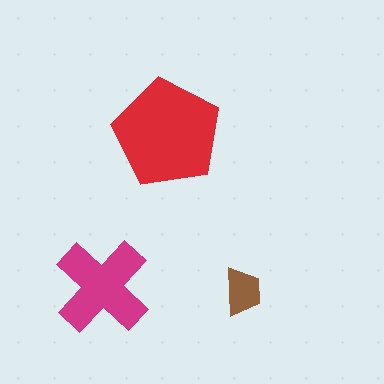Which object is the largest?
The red pentagon.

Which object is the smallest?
The brown trapezoid.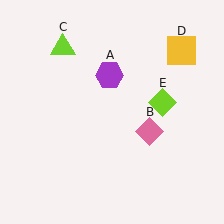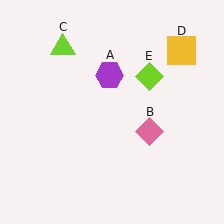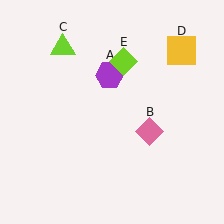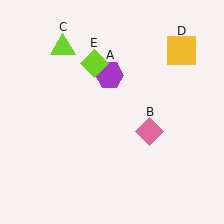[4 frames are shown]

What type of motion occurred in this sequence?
The lime diamond (object E) rotated counterclockwise around the center of the scene.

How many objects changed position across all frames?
1 object changed position: lime diamond (object E).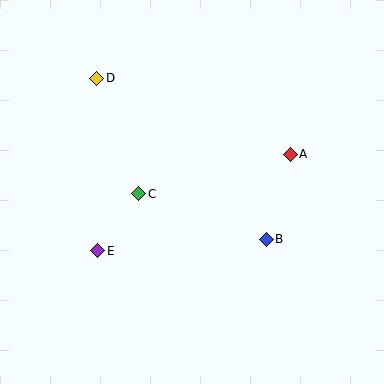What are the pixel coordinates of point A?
Point A is at (290, 154).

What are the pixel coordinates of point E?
Point E is at (98, 251).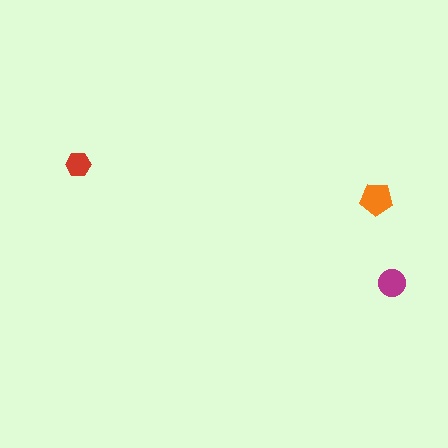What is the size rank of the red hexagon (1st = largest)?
3rd.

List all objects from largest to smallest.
The orange pentagon, the magenta circle, the red hexagon.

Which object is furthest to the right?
The magenta circle is rightmost.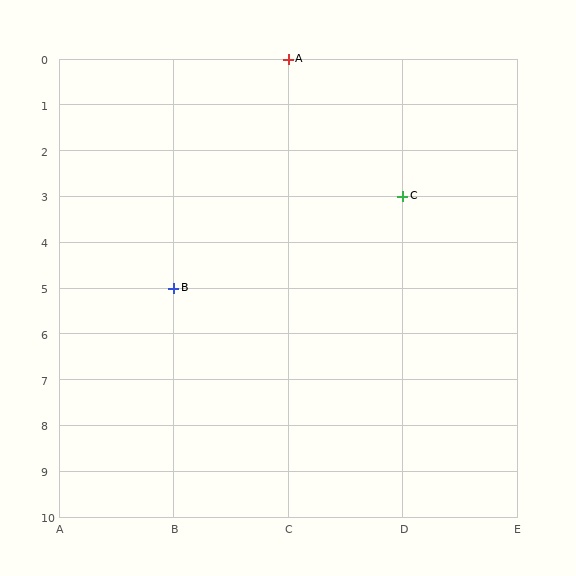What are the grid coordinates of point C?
Point C is at grid coordinates (D, 3).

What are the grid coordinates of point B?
Point B is at grid coordinates (B, 5).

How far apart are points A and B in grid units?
Points A and B are 1 column and 5 rows apart (about 5.1 grid units diagonally).